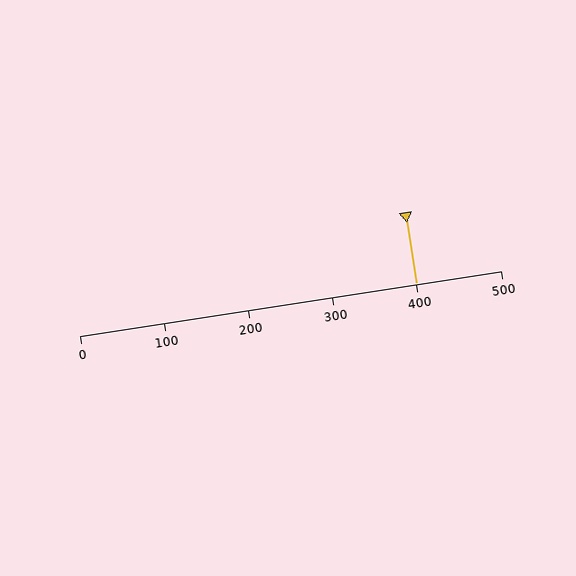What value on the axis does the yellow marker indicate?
The marker indicates approximately 400.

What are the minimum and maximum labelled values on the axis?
The axis runs from 0 to 500.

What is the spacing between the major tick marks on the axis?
The major ticks are spaced 100 apart.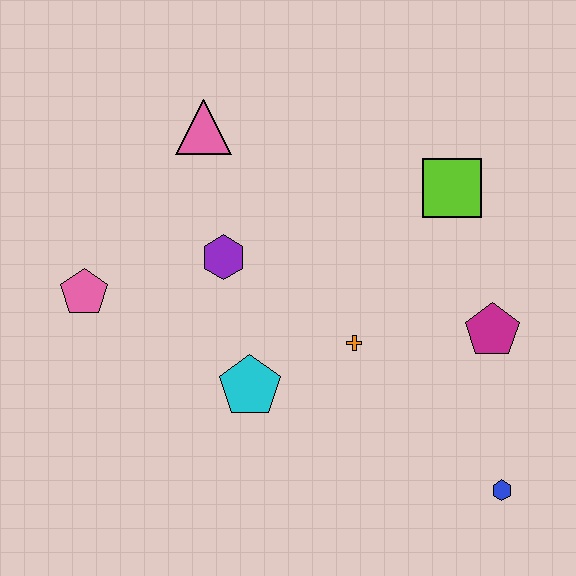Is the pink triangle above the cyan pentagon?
Yes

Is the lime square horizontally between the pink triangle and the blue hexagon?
Yes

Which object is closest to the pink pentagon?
The purple hexagon is closest to the pink pentagon.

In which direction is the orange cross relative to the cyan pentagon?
The orange cross is to the right of the cyan pentagon.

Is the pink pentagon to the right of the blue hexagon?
No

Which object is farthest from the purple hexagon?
The blue hexagon is farthest from the purple hexagon.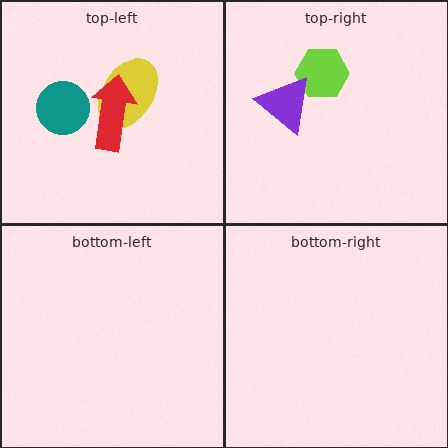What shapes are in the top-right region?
The lime hexagon, the purple triangle.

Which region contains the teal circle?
The top-left region.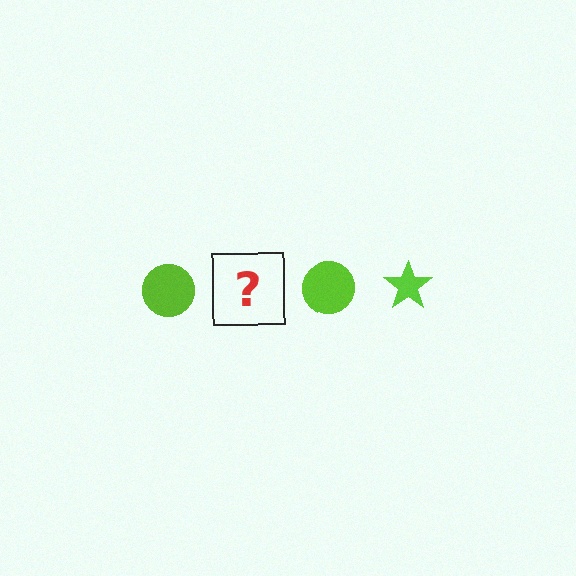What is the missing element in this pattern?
The missing element is a lime star.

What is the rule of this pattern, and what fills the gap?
The rule is that the pattern cycles through circle, star shapes in lime. The gap should be filled with a lime star.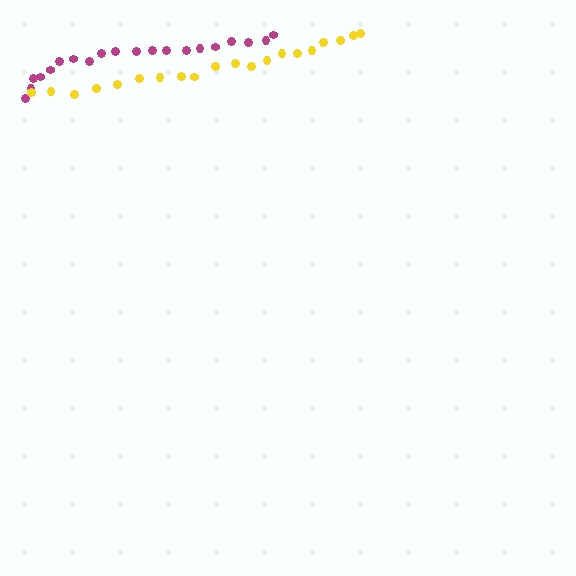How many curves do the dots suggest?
There are 2 distinct paths.